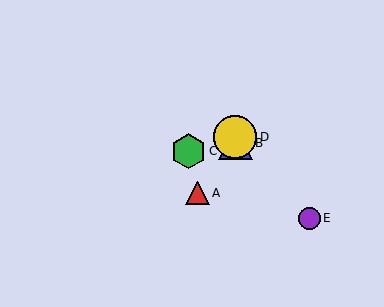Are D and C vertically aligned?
No, D is at x≈235 and C is at x≈188.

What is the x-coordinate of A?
Object A is at x≈197.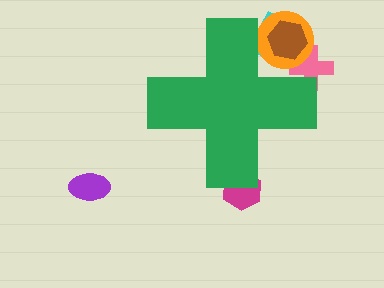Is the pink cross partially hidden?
Yes, the pink cross is partially hidden behind the green cross.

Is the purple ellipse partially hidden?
No, the purple ellipse is fully visible.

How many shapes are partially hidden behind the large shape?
5 shapes are partially hidden.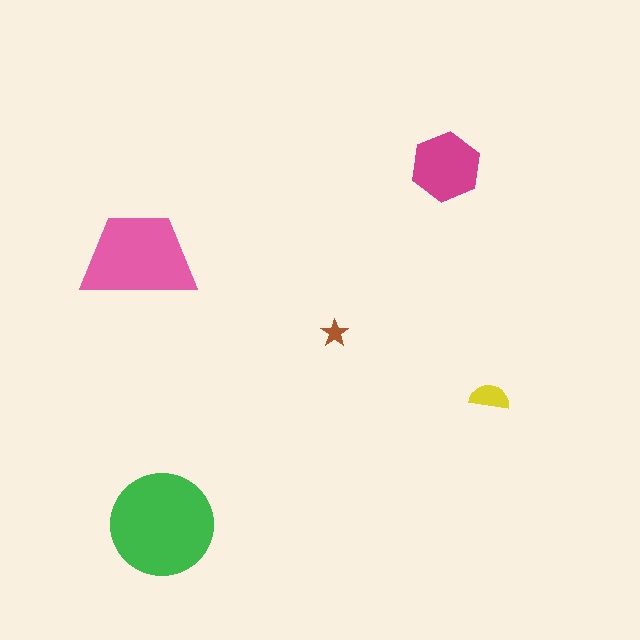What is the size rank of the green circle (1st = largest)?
1st.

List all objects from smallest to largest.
The brown star, the yellow semicircle, the magenta hexagon, the pink trapezoid, the green circle.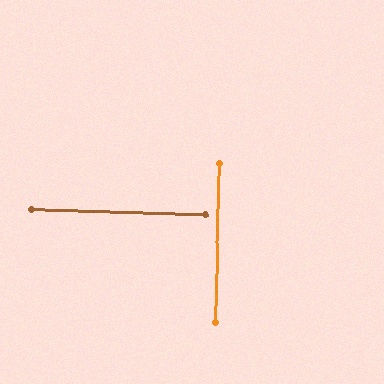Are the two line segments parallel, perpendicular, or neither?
Perpendicular — they meet at approximately 90°.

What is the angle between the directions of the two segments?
Approximately 90 degrees.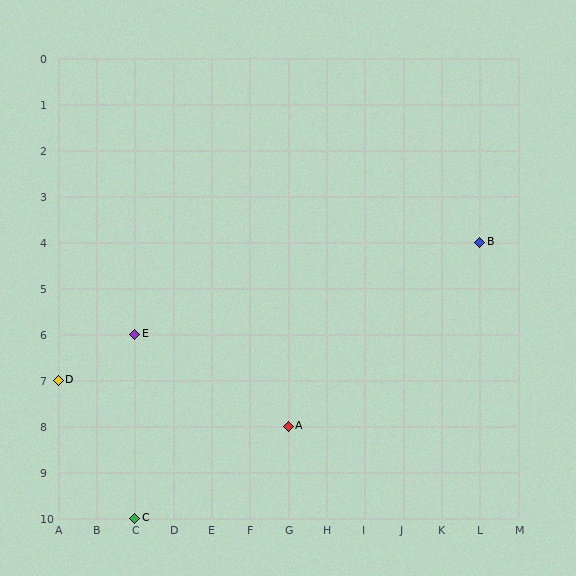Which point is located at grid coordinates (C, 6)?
Point E is at (C, 6).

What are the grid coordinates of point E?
Point E is at grid coordinates (C, 6).